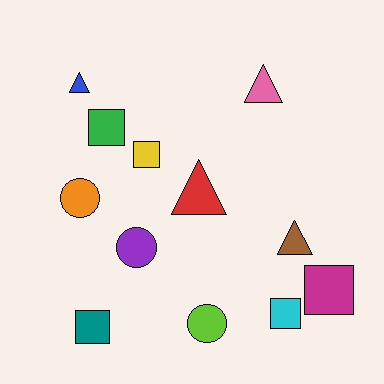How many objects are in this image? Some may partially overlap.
There are 12 objects.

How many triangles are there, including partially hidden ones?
There are 4 triangles.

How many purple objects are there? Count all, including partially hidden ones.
There is 1 purple object.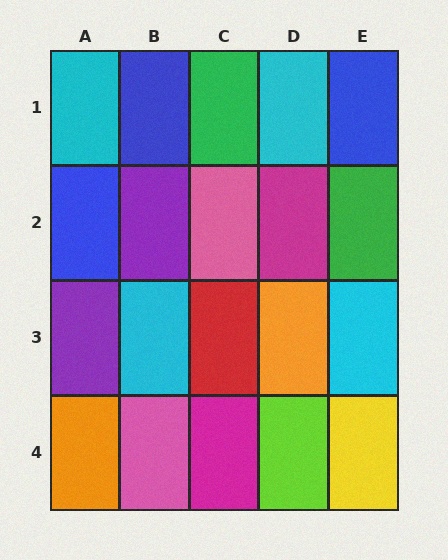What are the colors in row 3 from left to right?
Purple, cyan, red, orange, cyan.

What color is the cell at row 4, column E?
Yellow.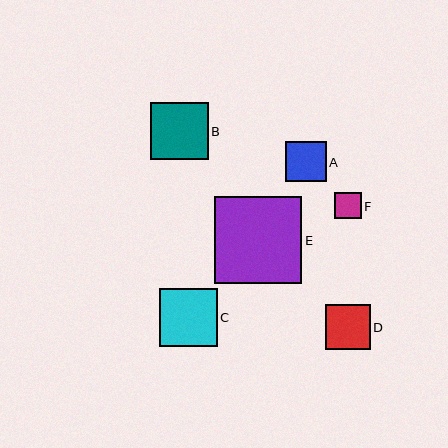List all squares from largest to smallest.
From largest to smallest: E, C, B, D, A, F.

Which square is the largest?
Square E is the largest with a size of approximately 88 pixels.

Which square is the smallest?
Square F is the smallest with a size of approximately 27 pixels.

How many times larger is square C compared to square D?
Square C is approximately 1.3 times the size of square D.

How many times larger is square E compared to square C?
Square E is approximately 1.5 times the size of square C.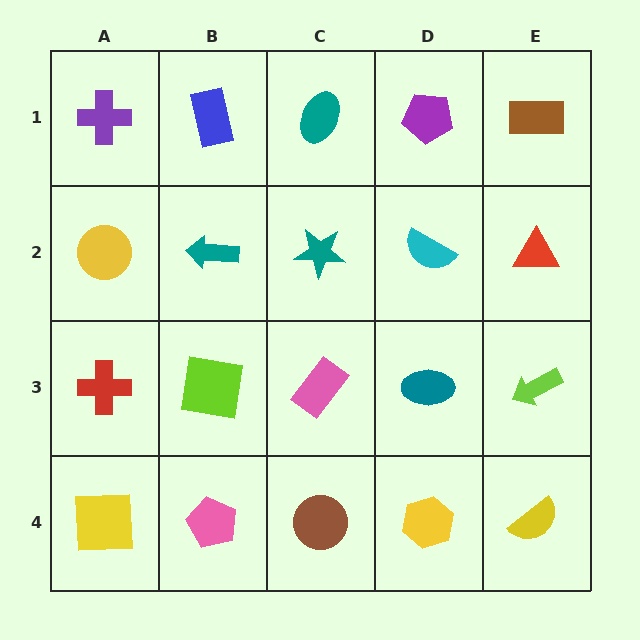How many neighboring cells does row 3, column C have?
4.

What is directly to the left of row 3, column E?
A teal ellipse.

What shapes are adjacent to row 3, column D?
A cyan semicircle (row 2, column D), a yellow hexagon (row 4, column D), a pink rectangle (row 3, column C), a lime arrow (row 3, column E).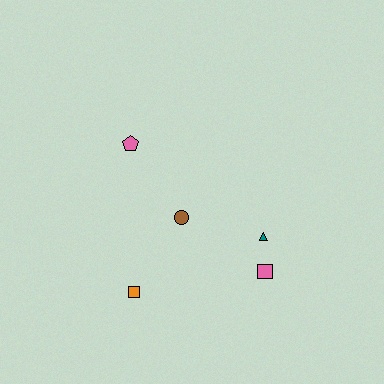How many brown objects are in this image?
There is 1 brown object.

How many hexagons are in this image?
There are no hexagons.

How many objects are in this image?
There are 5 objects.